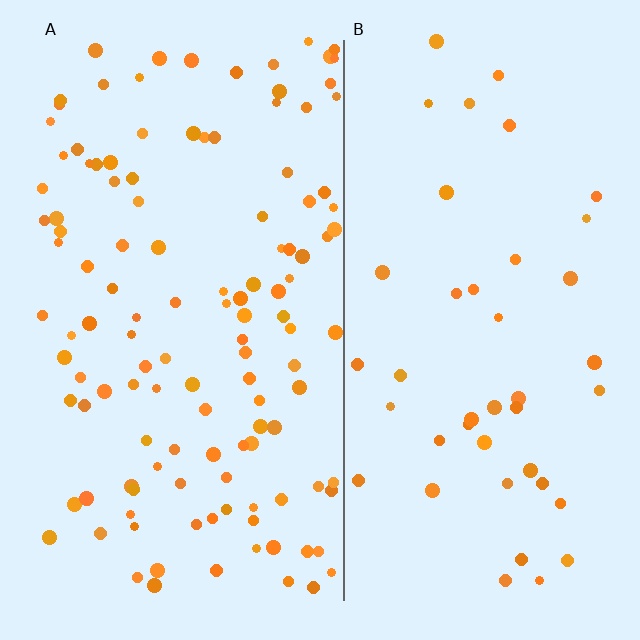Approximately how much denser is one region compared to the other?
Approximately 2.9× — region A over region B.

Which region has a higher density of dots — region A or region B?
A (the left).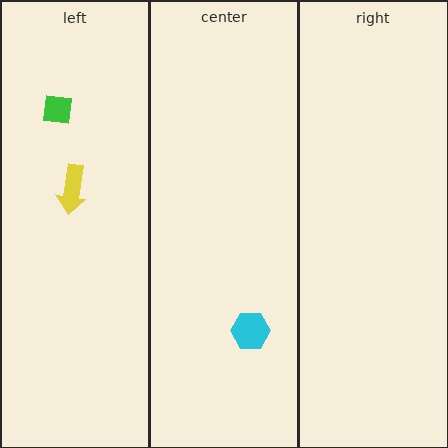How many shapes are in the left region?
2.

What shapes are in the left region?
The green square, the yellow arrow.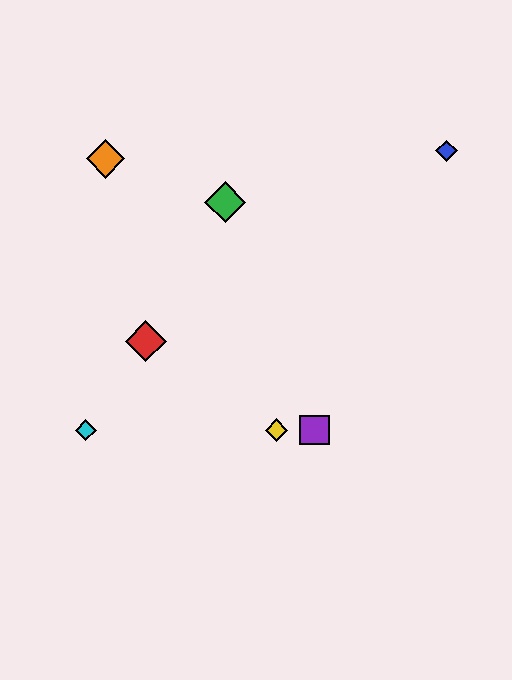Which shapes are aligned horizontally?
The yellow diamond, the purple square, the cyan diamond are aligned horizontally.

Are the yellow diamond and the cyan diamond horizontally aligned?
Yes, both are at y≈430.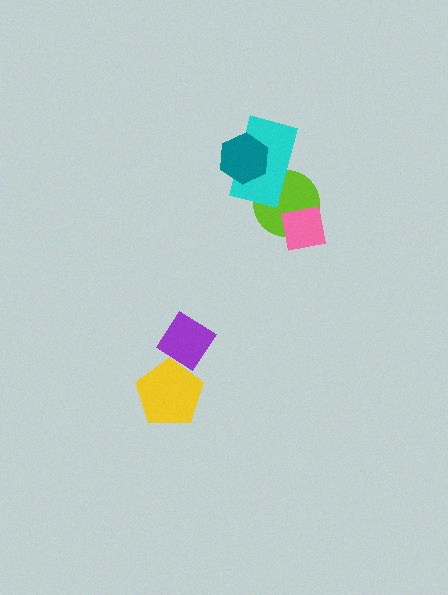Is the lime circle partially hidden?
Yes, it is partially covered by another shape.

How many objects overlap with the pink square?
1 object overlaps with the pink square.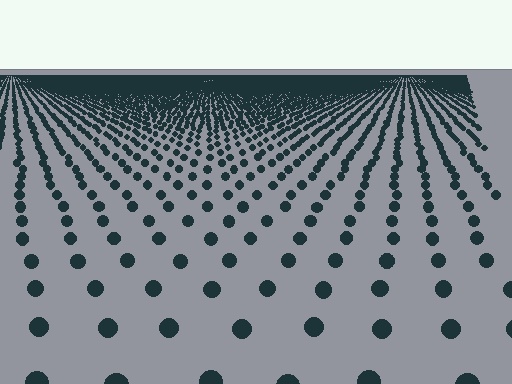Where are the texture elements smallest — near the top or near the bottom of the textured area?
Near the top.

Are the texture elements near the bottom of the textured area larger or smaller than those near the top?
Larger. Near the bottom, elements are closer to the viewer and appear at a bigger on-screen size.